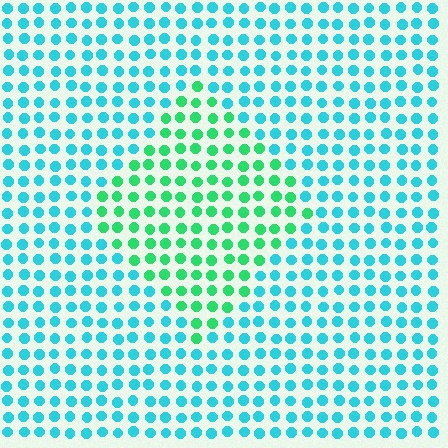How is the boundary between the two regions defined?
The boundary is defined purely by a slight shift in hue (about 42 degrees). Spacing, size, and orientation are identical on both sides.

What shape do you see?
I see a diamond.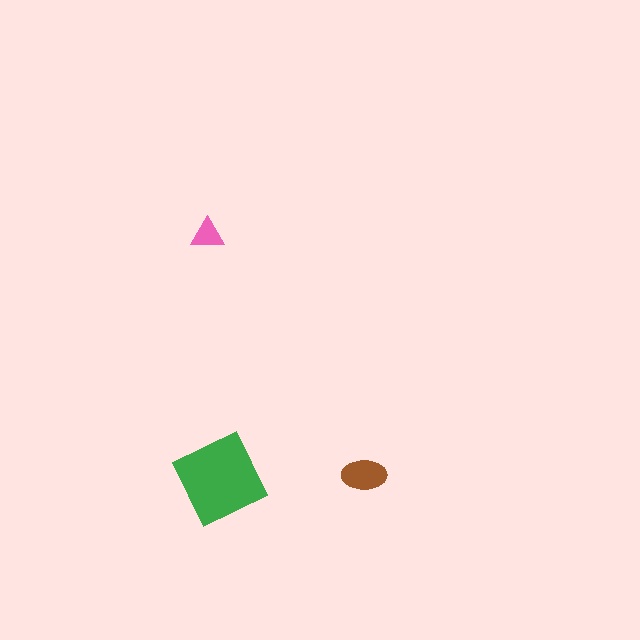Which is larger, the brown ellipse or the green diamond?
The green diamond.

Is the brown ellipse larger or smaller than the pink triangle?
Larger.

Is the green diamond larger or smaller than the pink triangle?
Larger.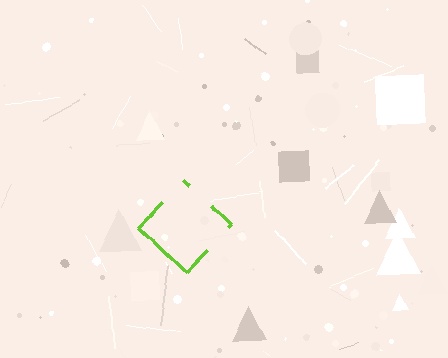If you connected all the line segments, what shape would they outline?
They would outline a diamond.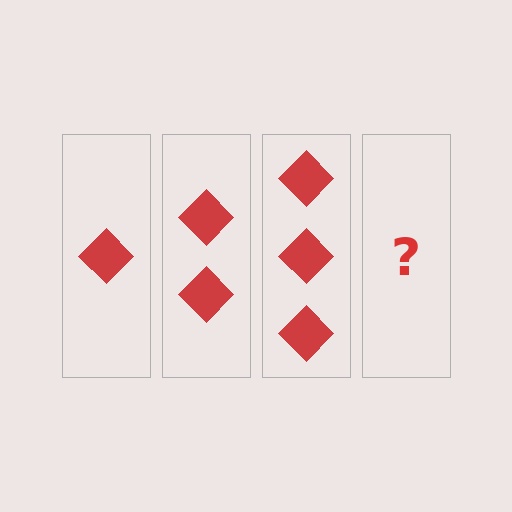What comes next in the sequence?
The next element should be 4 diamonds.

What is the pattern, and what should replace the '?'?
The pattern is that each step adds one more diamond. The '?' should be 4 diamonds.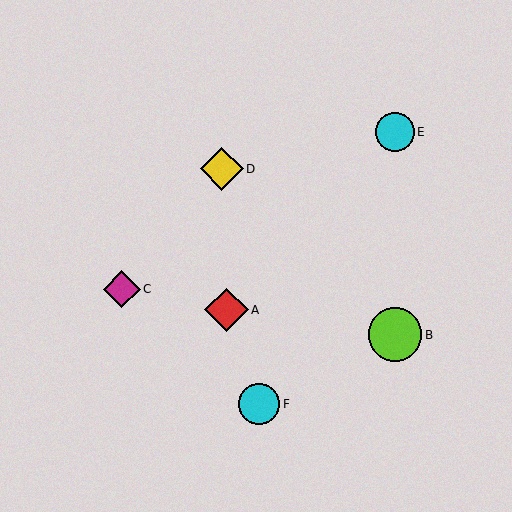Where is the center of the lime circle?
The center of the lime circle is at (395, 335).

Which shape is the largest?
The lime circle (labeled B) is the largest.